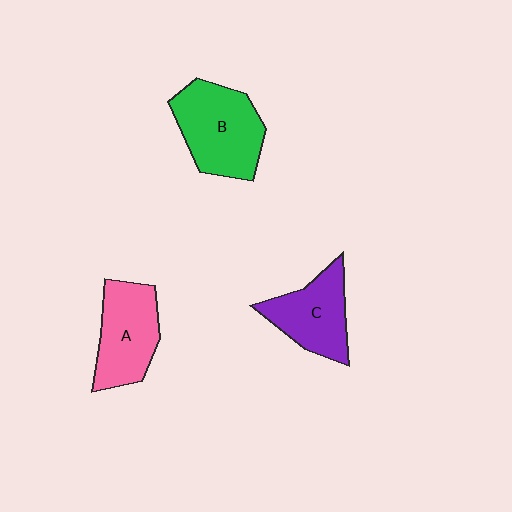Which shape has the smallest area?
Shape C (purple).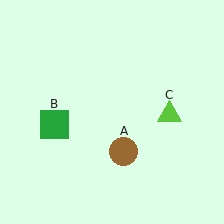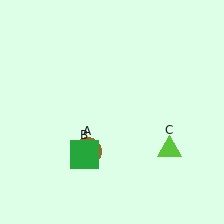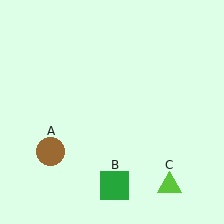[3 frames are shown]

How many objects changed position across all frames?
3 objects changed position: brown circle (object A), green square (object B), lime triangle (object C).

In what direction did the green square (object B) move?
The green square (object B) moved down and to the right.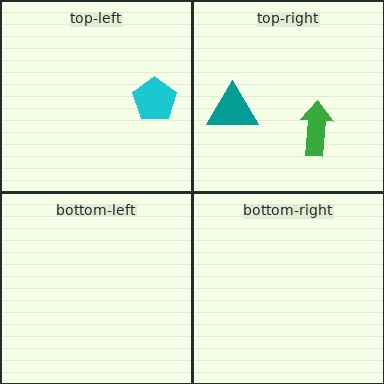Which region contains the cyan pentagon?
The top-left region.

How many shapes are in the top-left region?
1.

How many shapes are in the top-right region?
2.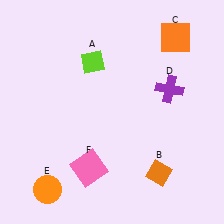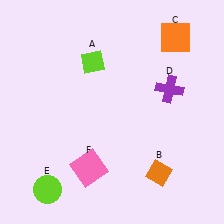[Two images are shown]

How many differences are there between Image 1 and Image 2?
There is 1 difference between the two images.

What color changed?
The circle (E) changed from orange in Image 1 to lime in Image 2.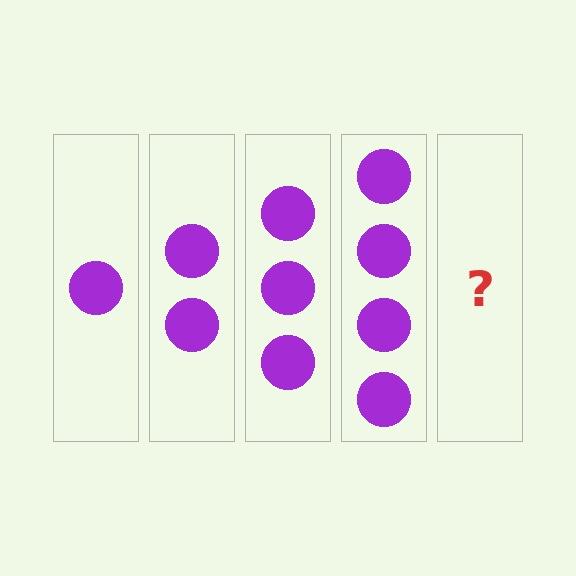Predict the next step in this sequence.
The next step is 5 circles.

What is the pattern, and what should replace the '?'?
The pattern is that each step adds one more circle. The '?' should be 5 circles.